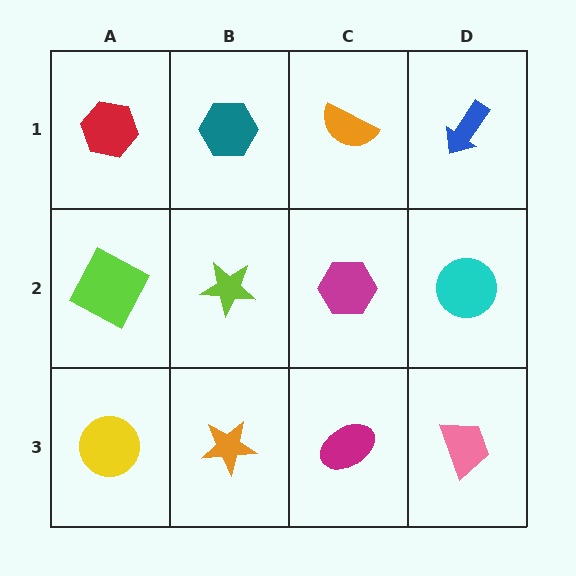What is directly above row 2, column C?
An orange semicircle.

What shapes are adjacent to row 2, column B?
A teal hexagon (row 1, column B), an orange star (row 3, column B), a lime square (row 2, column A), a magenta hexagon (row 2, column C).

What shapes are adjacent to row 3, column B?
A lime star (row 2, column B), a yellow circle (row 3, column A), a magenta ellipse (row 3, column C).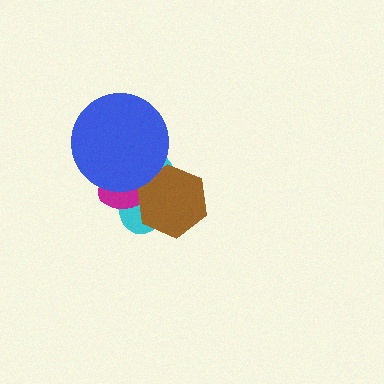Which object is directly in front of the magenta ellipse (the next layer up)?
The brown hexagon is directly in front of the magenta ellipse.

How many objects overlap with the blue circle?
2 objects overlap with the blue circle.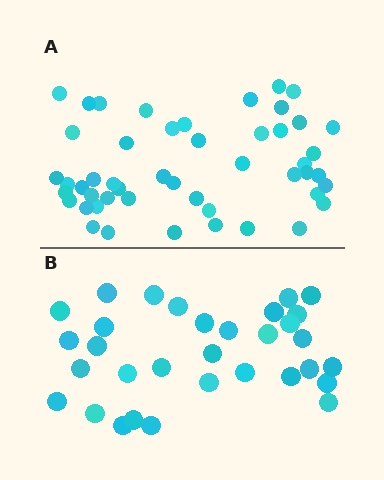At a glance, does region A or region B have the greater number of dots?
Region A (the top region) has more dots.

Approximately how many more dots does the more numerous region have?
Region A has approximately 15 more dots than region B.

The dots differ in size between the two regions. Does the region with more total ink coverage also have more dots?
No. Region B has more total ink coverage because its dots are larger, but region A actually contains more individual dots. Total area can be misleading — the number of items is what matters here.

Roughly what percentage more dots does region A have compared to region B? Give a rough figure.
About 55% more.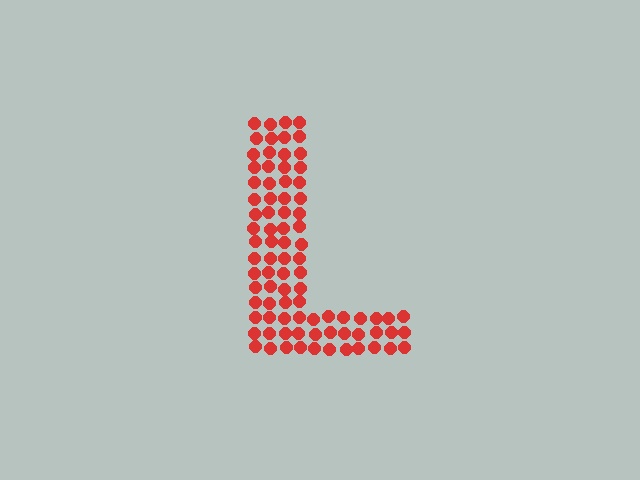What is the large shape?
The large shape is the letter L.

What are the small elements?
The small elements are circles.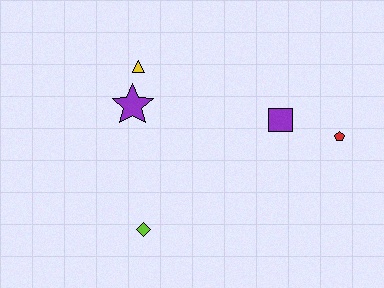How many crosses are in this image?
There are no crosses.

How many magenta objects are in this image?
There are no magenta objects.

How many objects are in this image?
There are 5 objects.